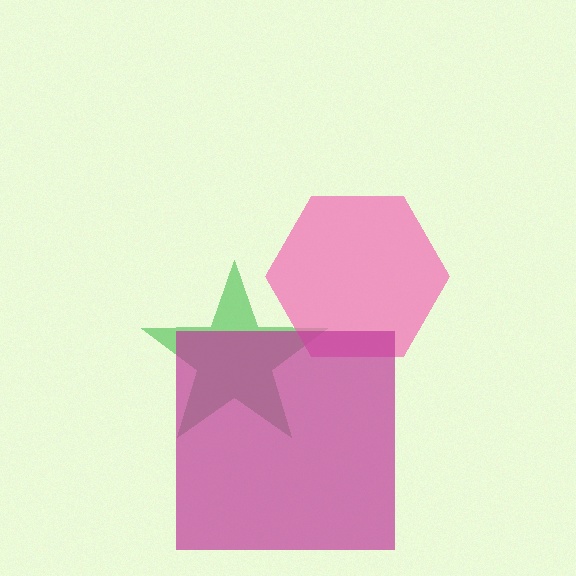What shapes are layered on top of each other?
The layered shapes are: a green star, a pink hexagon, a magenta square.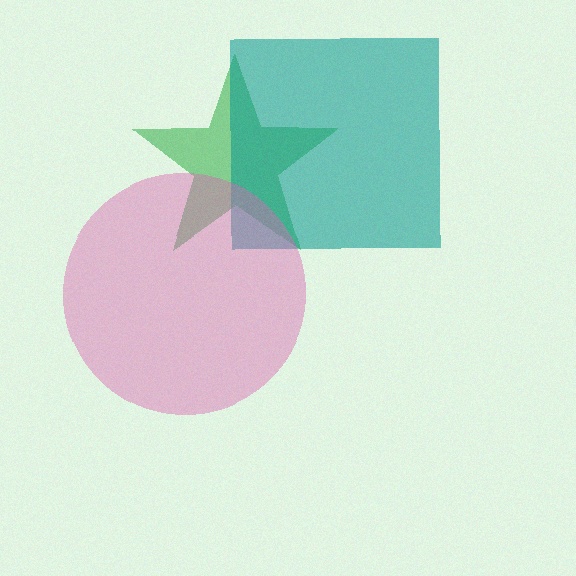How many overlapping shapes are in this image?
There are 3 overlapping shapes in the image.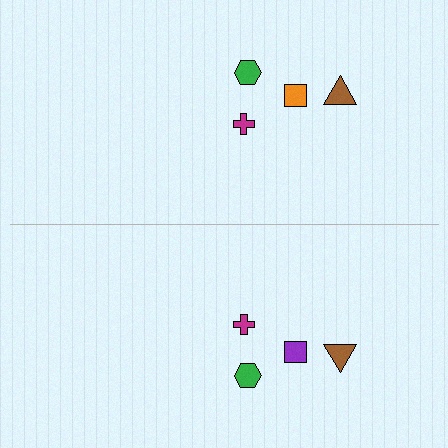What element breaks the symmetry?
The purple square on the bottom side breaks the symmetry — its mirror counterpart is orange.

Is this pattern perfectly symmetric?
No, the pattern is not perfectly symmetric. The purple square on the bottom side breaks the symmetry — its mirror counterpart is orange.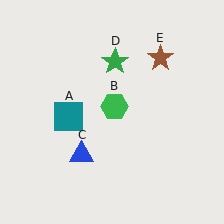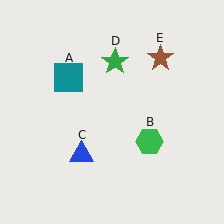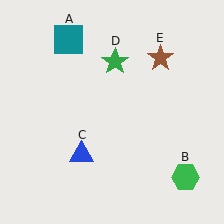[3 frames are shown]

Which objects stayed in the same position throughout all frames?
Blue triangle (object C) and green star (object D) and brown star (object E) remained stationary.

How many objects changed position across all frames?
2 objects changed position: teal square (object A), green hexagon (object B).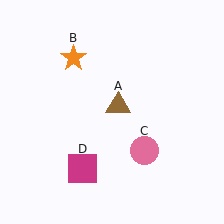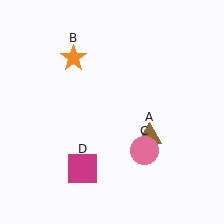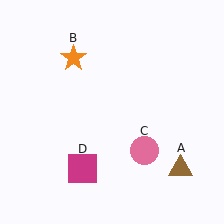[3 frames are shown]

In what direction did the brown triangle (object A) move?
The brown triangle (object A) moved down and to the right.